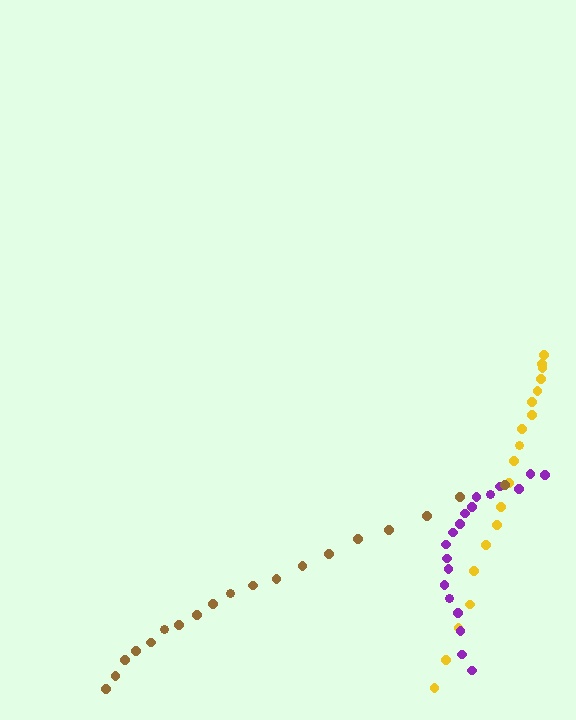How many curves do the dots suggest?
There are 3 distinct paths.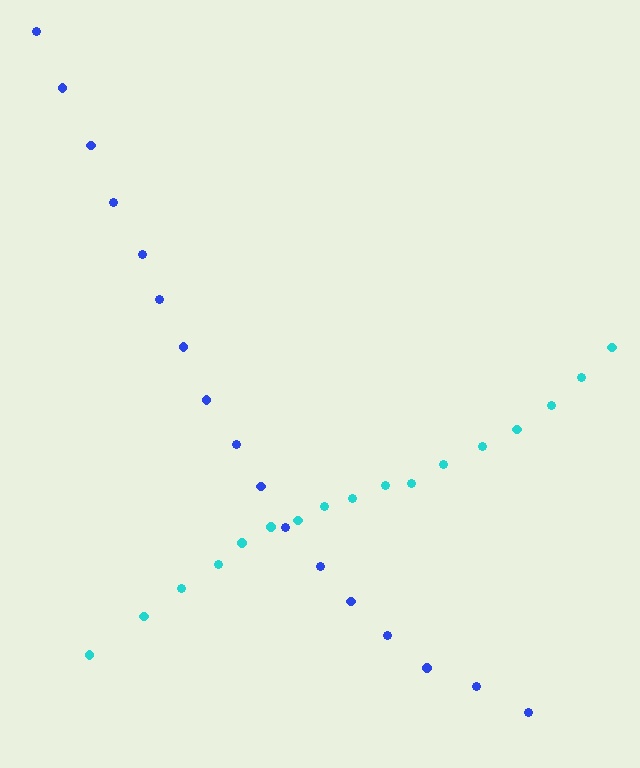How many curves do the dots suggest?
There are 2 distinct paths.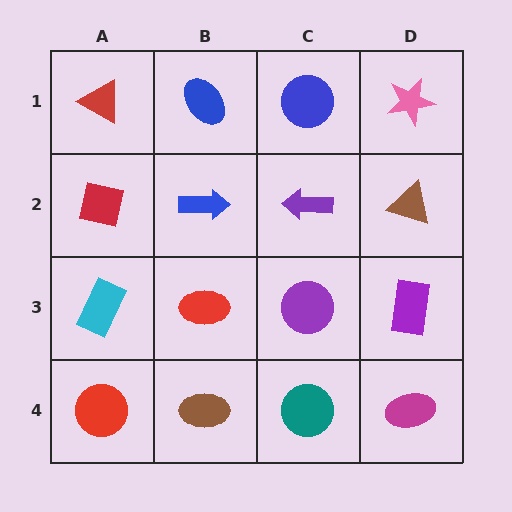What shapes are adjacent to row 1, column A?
A red square (row 2, column A), a blue ellipse (row 1, column B).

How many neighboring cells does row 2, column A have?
3.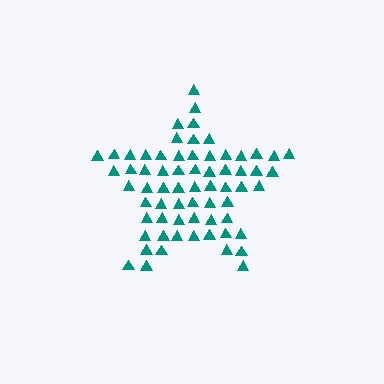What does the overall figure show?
The overall figure shows a star.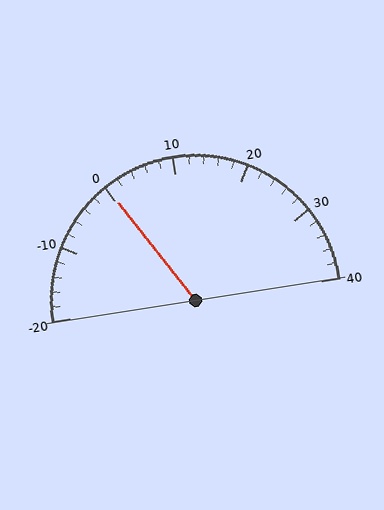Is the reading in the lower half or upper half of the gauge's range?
The reading is in the lower half of the range (-20 to 40).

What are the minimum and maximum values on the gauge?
The gauge ranges from -20 to 40.